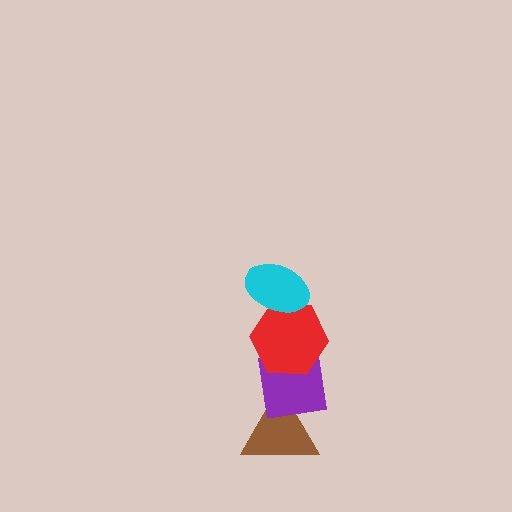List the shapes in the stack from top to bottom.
From top to bottom: the cyan ellipse, the red hexagon, the purple square, the brown triangle.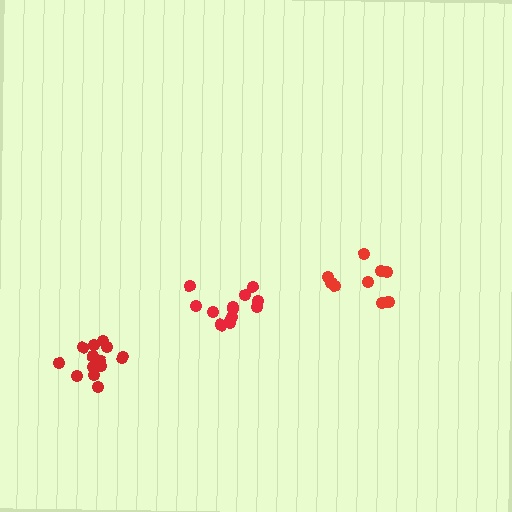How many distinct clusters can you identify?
There are 3 distinct clusters.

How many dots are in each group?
Group 1: 13 dots, Group 2: 13 dots, Group 3: 9 dots (35 total).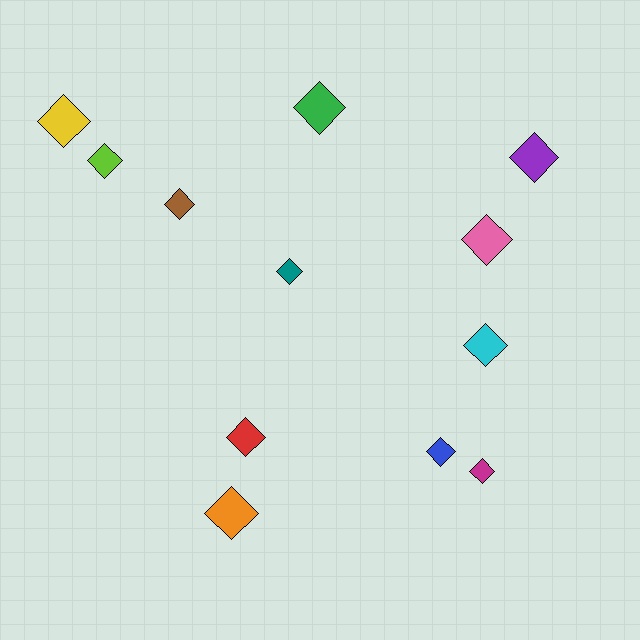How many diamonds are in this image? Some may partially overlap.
There are 12 diamonds.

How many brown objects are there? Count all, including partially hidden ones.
There is 1 brown object.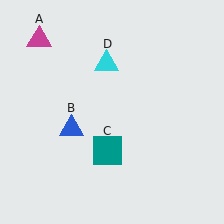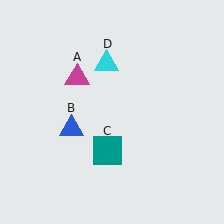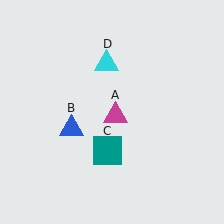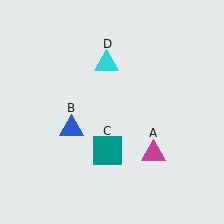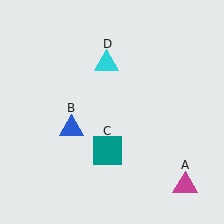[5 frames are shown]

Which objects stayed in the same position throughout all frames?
Blue triangle (object B) and teal square (object C) and cyan triangle (object D) remained stationary.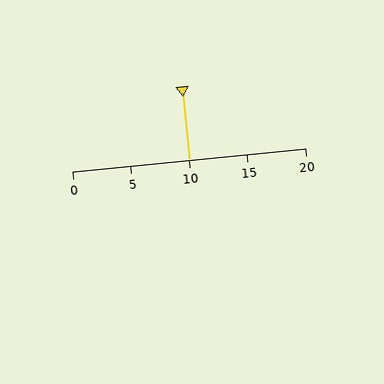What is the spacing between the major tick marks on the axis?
The major ticks are spaced 5 apart.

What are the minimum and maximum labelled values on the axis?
The axis runs from 0 to 20.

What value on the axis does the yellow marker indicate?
The marker indicates approximately 10.